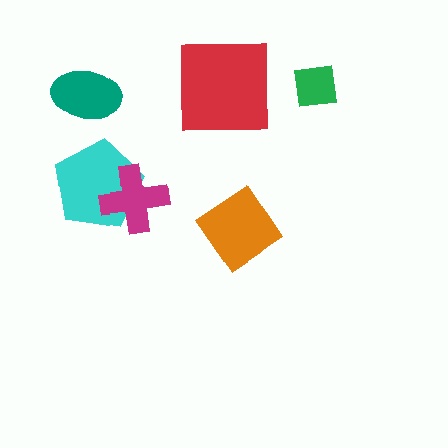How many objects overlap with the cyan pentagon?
1 object overlaps with the cyan pentagon.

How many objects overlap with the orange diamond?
0 objects overlap with the orange diamond.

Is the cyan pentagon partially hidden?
Yes, it is partially covered by another shape.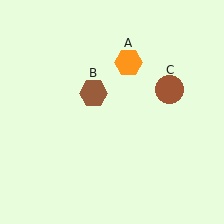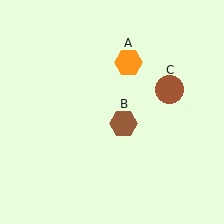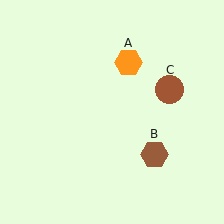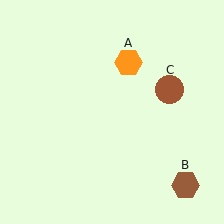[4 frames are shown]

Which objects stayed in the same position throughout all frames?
Orange hexagon (object A) and brown circle (object C) remained stationary.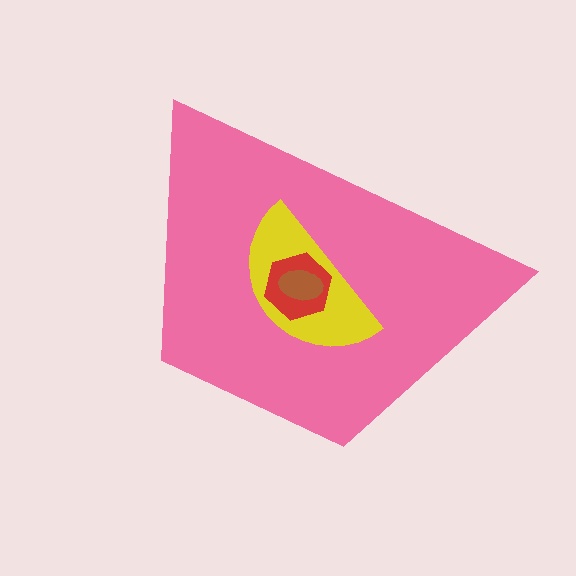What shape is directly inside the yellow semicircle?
The red hexagon.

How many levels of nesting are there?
4.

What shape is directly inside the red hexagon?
The brown ellipse.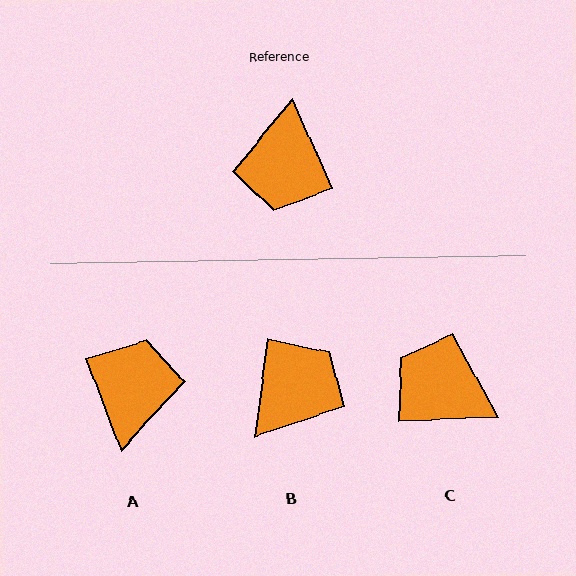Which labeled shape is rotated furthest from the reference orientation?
A, about 177 degrees away.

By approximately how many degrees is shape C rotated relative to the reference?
Approximately 111 degrees clockwise.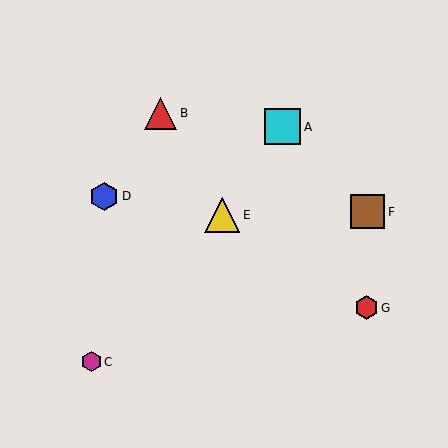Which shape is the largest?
The cyan square (labeled A) is the largest.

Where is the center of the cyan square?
The center of the cyan square is at (282, 127).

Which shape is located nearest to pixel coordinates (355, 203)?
The brown square (labeled F) at (368, 212) is nearest to that location.